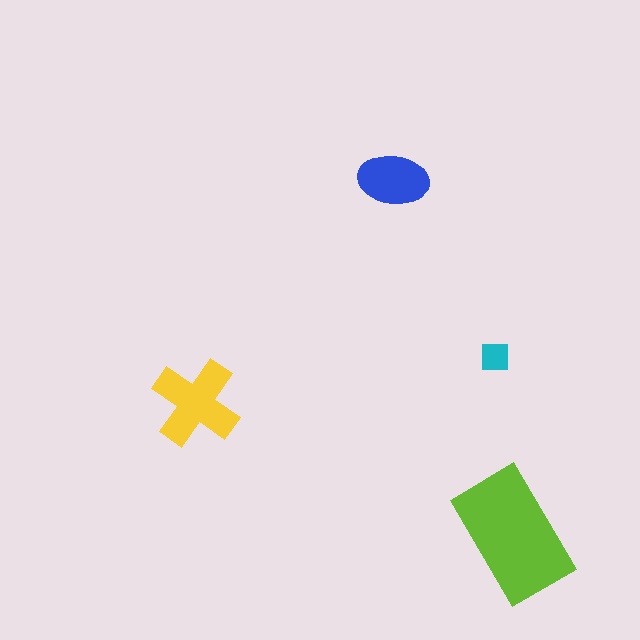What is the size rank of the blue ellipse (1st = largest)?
3rd.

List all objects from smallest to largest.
The cyan square, the blue ellipse, the yellow cross, the lime rectangle.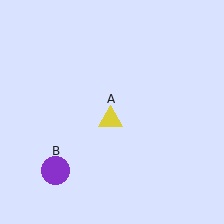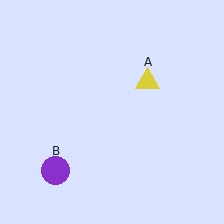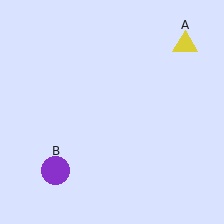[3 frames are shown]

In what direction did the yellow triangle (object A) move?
The yellow triangle (object A) moved up and to the right.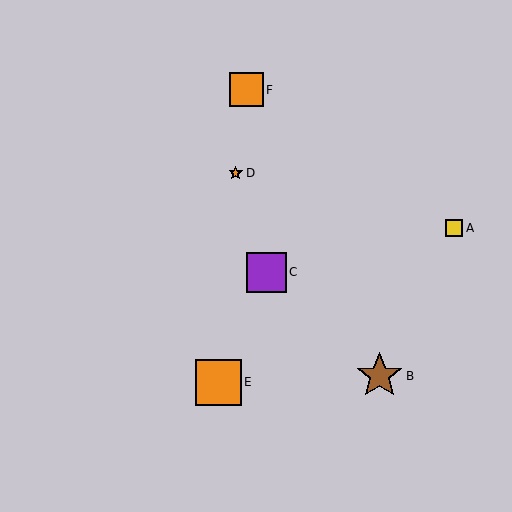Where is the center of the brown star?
The center of the brown star is at (379, 376).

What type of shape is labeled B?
Shape B is a brown star.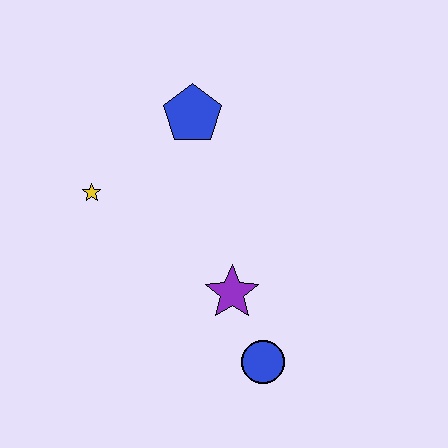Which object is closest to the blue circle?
The purple star is closest to the blue circle.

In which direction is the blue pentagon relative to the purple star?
The blue pentagon is above the purple star.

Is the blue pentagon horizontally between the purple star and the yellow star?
Yes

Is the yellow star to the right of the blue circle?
No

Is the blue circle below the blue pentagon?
Yes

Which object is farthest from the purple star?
The blue pentagon is farthest from the purple star.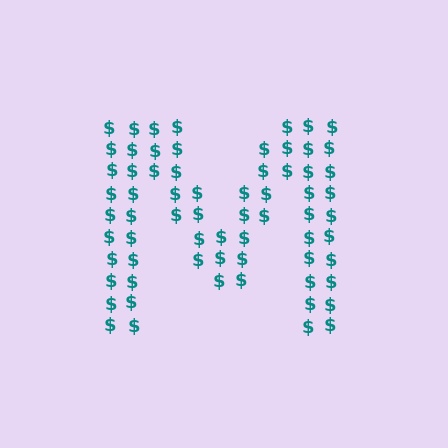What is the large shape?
The large shape is the letter M.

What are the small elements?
The small elements are dollar signs.